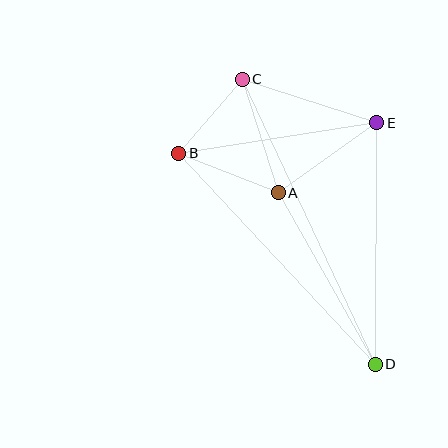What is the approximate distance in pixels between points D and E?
The distance between D and E is approximately 242 pixels.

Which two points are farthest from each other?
Points C and D are farthest from each other.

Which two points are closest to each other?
Points B and C are closest to each other.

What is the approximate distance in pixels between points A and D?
The distance between A and D is approximately 197 pixels.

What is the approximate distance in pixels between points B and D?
The distance between B and D is approximately 288 pixels.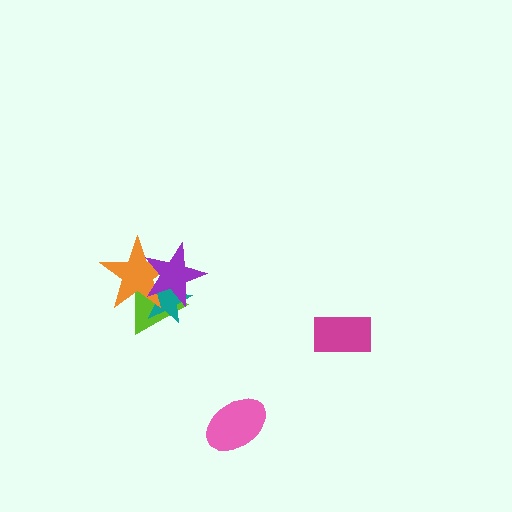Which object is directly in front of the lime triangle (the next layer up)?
The teal star is directly in front of the lime triangle.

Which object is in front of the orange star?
The purple star is in front of the orange star.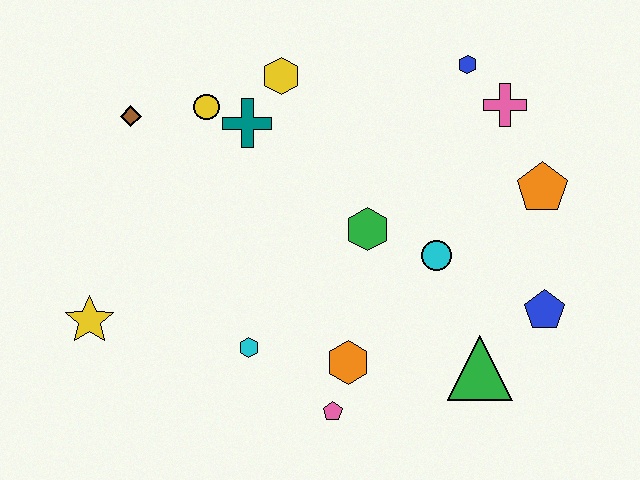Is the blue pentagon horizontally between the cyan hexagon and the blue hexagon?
No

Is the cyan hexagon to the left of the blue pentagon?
Yes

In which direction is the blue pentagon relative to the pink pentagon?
The blue pentagon is to the right of the pink pentagon.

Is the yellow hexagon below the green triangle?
No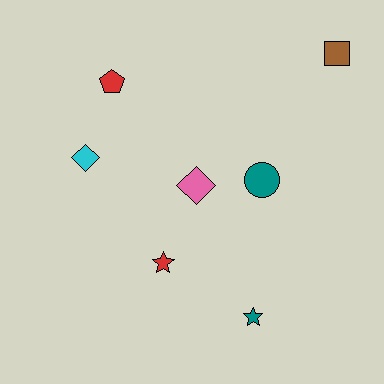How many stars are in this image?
There are 2 stars.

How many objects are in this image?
There are 7 objects.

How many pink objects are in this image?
There is 1 pink object.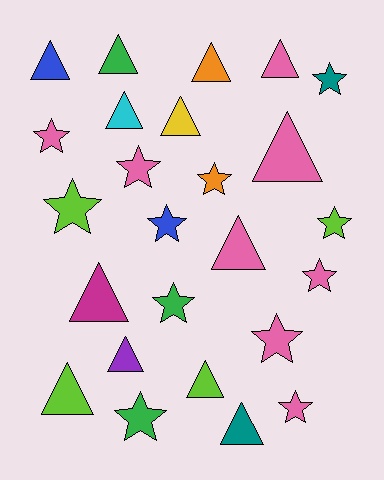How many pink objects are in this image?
There are 8 pink objects.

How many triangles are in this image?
There are 13 triangles.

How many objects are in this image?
There are 25 objects.